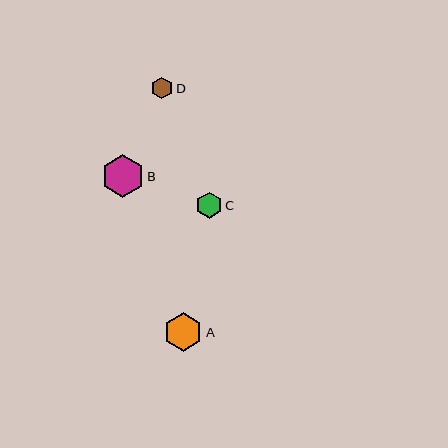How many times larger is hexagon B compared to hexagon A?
Hexagon B is approximately 1.1 times the size of hexagon A.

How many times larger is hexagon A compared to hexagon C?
Hexagon A is approximately 1.5 times the size of hexagon C.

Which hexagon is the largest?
Hexagon B is the largest with a size of approximately 43 pixels.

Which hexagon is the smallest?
Hexagon D is the smallest with a size of approximately 22 pixels.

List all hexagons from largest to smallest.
From largest to smallest: B, A, C, D.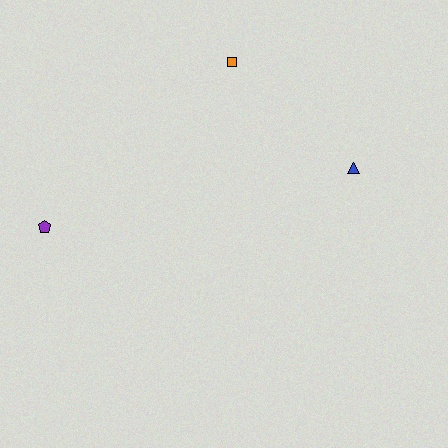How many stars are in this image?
There are no stars.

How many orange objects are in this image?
There is 1 orange object.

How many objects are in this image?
There are 3 objects.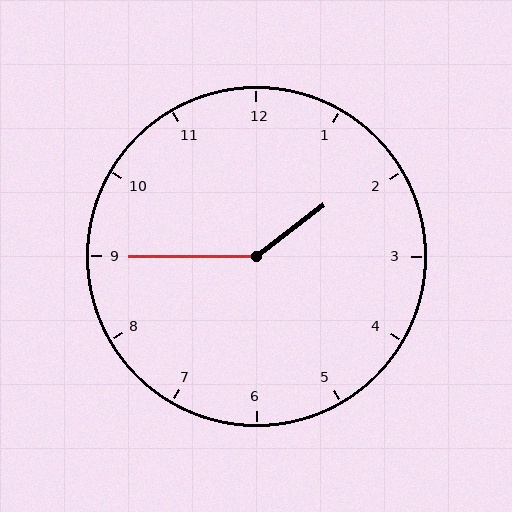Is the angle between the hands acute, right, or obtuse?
It is obtuse.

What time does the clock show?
1:45.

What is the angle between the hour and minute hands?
Approximately 142 degrees.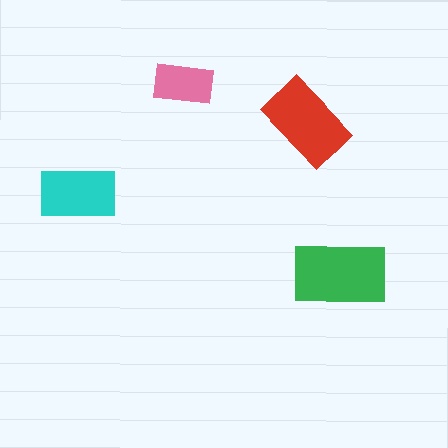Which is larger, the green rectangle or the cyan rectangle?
The green one.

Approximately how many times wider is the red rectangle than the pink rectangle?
About 1.5 times wider.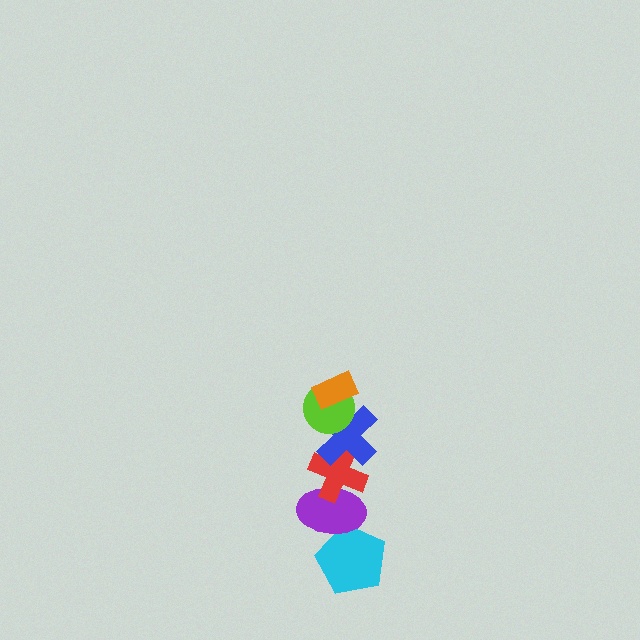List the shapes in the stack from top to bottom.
From top to bottom: the orange rectangle, the lime circle, the blue cross, the red cross, the purple ellipse, the cyan pentagon.